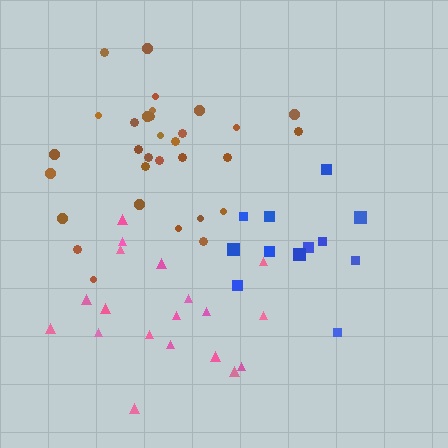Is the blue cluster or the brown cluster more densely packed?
Brown.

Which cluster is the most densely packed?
Brown.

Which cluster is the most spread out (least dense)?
Pink.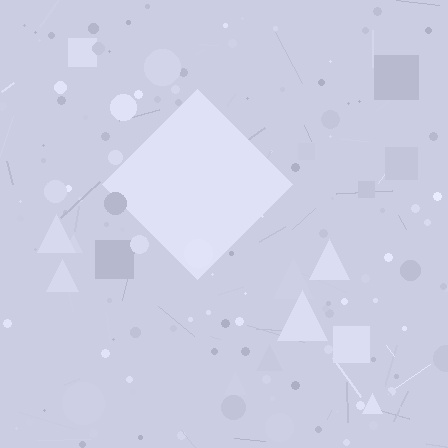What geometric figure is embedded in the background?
A diamond is embedded in the background.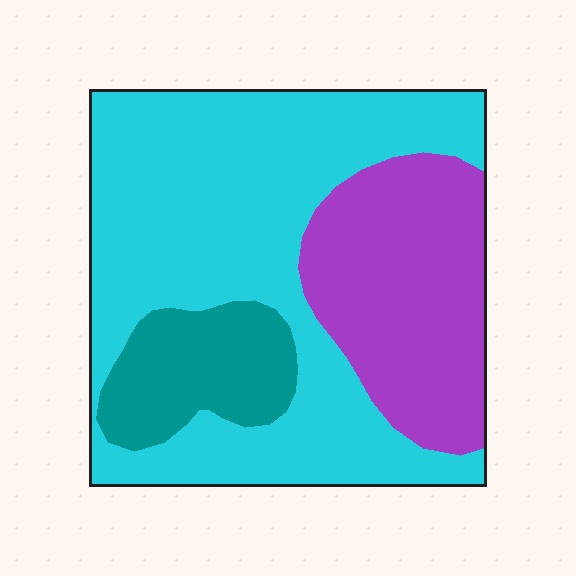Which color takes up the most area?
Cyan, at roughly 60%.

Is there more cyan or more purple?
Cyan.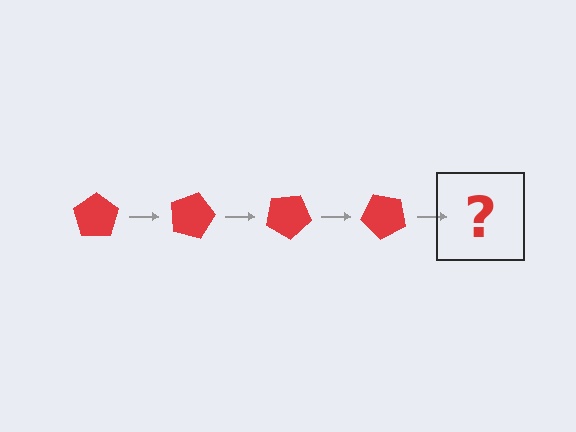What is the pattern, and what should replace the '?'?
The pattern is that the pentagon rotates 15 degrees each step. The '?' should be a red pentagon rotated 60 degrees.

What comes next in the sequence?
The next element should be a red pentagon rotated 60 degrees.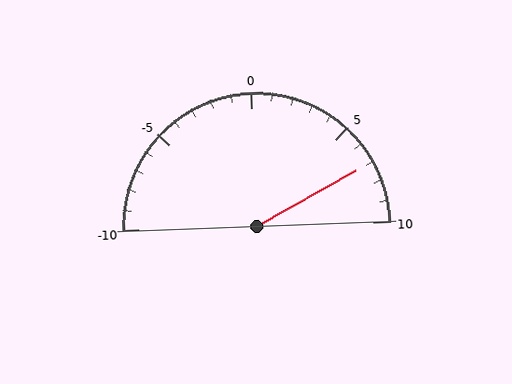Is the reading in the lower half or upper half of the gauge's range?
The reading is in the upper half of the range (-10 to 10).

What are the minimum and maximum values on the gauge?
The gauge ranges from -10 to 10.